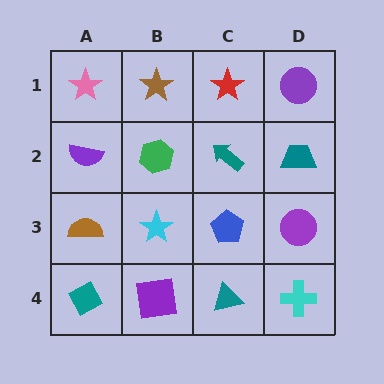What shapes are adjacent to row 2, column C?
A red star (row 1, column C), a blue pentagon (row 3, column C), a green hexagon (row 2, column B), a teal trapezoid (row 2, column D).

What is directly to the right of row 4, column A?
A purple square.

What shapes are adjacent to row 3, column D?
A teal trapezoid (row 2, column D), a cyan cross (row 4, column D), a blue pentagon (row 3, column C).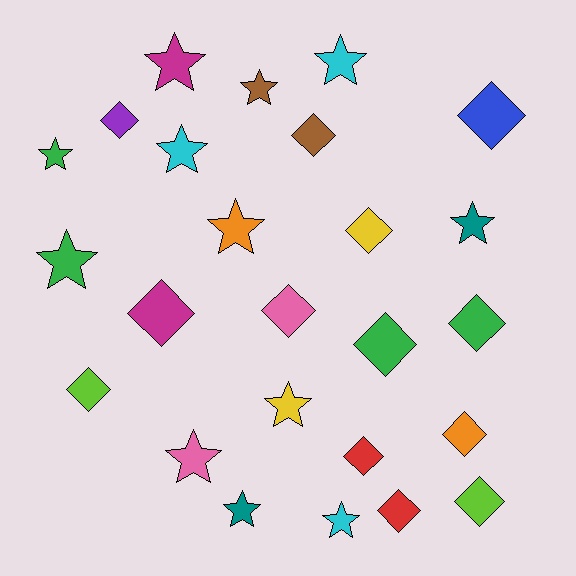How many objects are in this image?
There are 25 objects.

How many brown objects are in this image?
There are 2 brown objects.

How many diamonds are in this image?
There are 13 diamonds.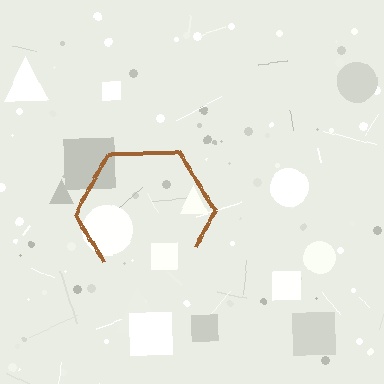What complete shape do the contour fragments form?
The contour fragments form a hexagon.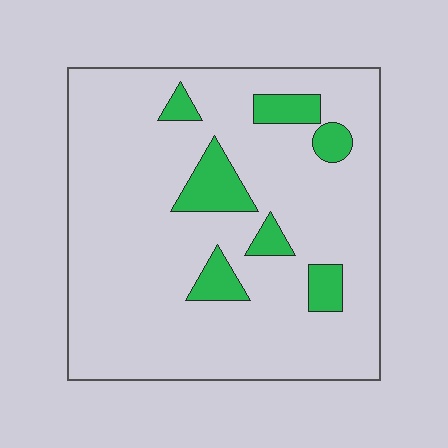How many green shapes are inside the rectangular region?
7.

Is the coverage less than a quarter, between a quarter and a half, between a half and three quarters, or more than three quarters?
Less than a quarter.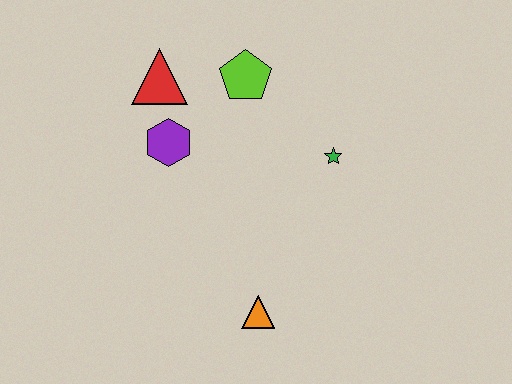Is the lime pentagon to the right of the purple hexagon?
Yes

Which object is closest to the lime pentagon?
The red triangle is closest to the lime pentagon.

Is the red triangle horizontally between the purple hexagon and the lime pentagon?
No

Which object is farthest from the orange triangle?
The red triangle is farthest from the orange triangle.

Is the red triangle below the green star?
No